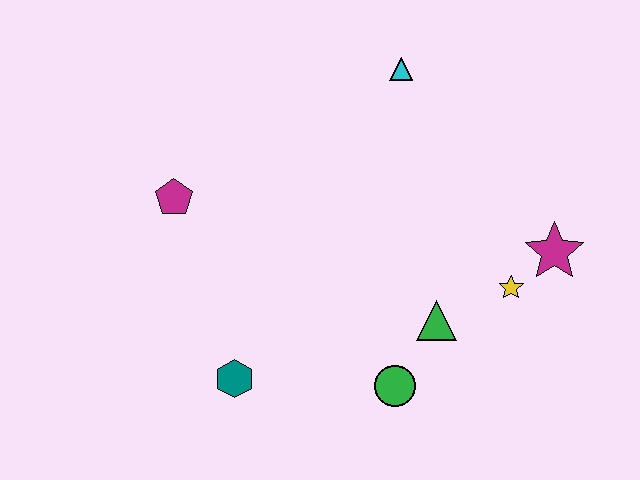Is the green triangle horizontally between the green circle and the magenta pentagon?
No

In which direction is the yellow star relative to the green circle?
The yellow star is to the right of the green circle.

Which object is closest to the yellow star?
The magenta star is closest to the yellow star.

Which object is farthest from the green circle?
The cyan triangle is farthest from the green circle.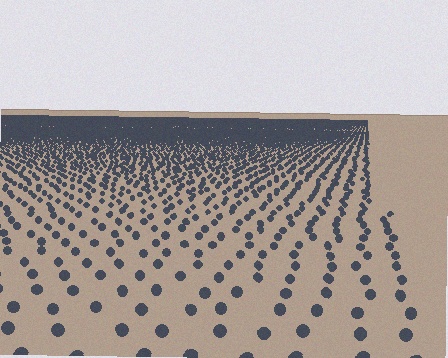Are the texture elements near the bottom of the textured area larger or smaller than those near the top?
Larger. Near the bottom, elements are closer to the viewer and appear at a bigger on-screen size.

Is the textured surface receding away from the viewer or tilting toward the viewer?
The surface is receding away from the viewer. Texture elements get smaller and denser toward the top.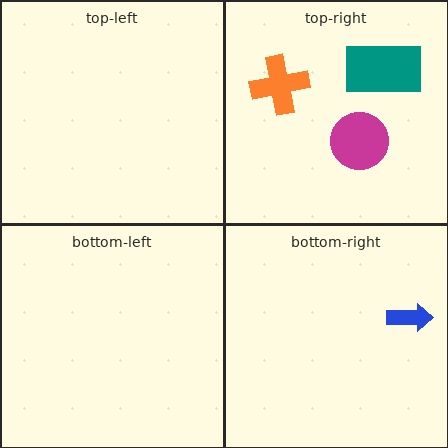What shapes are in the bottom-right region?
The blue arrow.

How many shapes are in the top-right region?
3.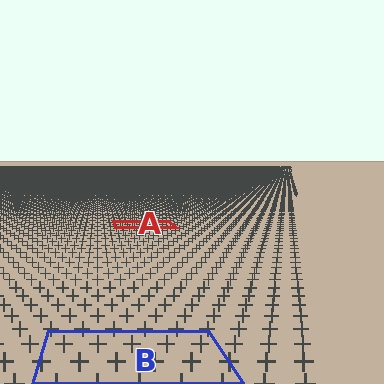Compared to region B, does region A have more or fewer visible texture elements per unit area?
Region A has more texture elements per unit area — they are packed more densely because it is farther away.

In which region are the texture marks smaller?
The texture marks are smaller in region A, because it is farther away.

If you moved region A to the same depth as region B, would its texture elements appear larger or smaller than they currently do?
They would appear larger. At a closer depth, the same texture elements are projected at a bigger on-screen size.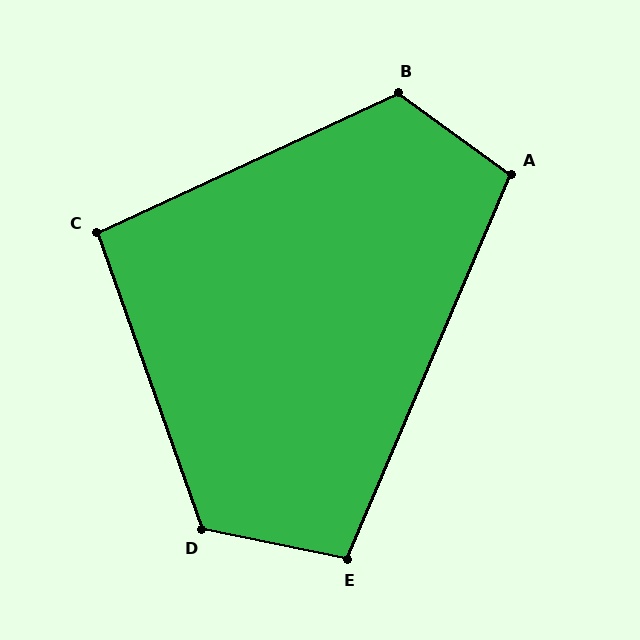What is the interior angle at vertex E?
Approximately 102 degrees (obtuse).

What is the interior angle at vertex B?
Approximately 119 degrees (obtuse).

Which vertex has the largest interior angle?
D, at approximately 121 degrees.